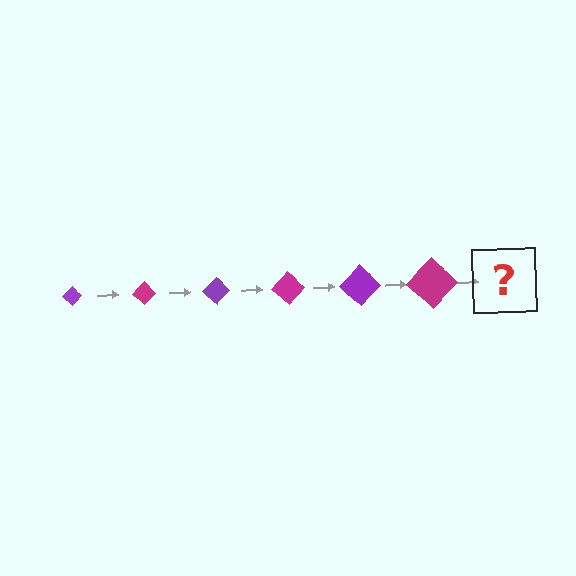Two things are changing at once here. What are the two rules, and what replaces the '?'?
The two rules are that the diamond grows larger each step and the color cycles through purple and magenta. The '?' should be a purple diamond, larger than the previous one.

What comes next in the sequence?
The next element should be a purple diamond, larger than the previous one.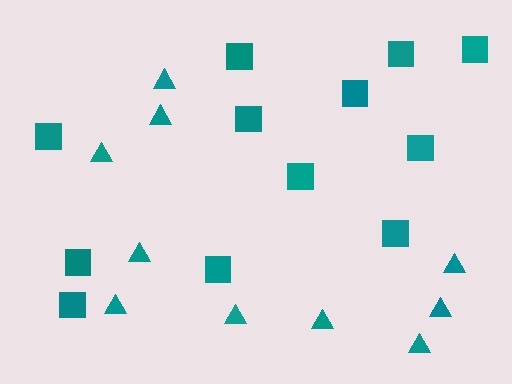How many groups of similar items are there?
There are 2 groups: one group of triangles (10) and one group of squares (12).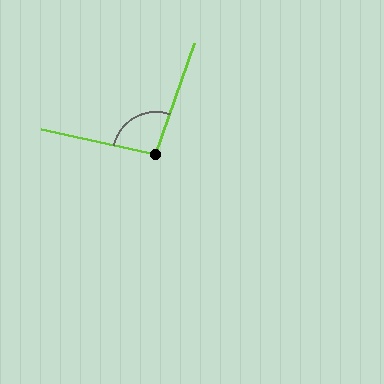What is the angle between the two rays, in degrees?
Approximately 97 degrees.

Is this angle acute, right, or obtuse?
It is obtuse.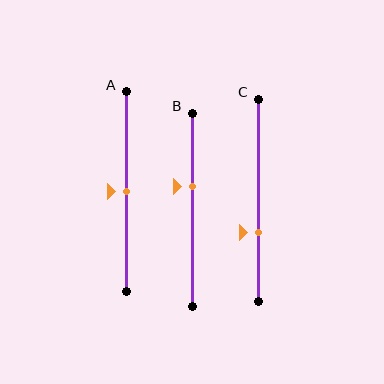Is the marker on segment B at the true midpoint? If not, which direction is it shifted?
No, the marker on segment B is shifted upward by about 12% of the segment length.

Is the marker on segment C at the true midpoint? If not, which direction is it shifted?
No, the marker on segment C is shifted downward by about 16% of the segment length.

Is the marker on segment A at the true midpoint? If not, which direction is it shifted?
Yes, the marker on segment A is at the true midpoint.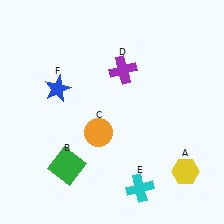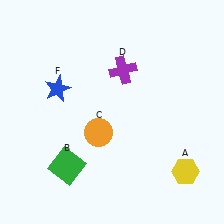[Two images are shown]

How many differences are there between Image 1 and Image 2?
There is 1 difference between the two images.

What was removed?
The cyan cross (E) was removed in Image 2.